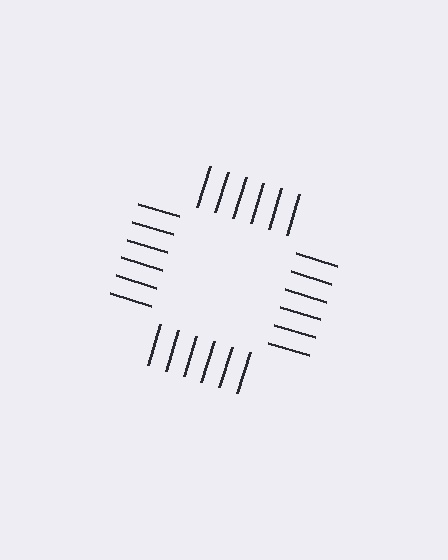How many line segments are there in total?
24 — 6 along each of the 4 edges.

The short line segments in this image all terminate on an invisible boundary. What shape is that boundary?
An illusory square — the line segments terminate on its edges but no continuous stroke is drawn.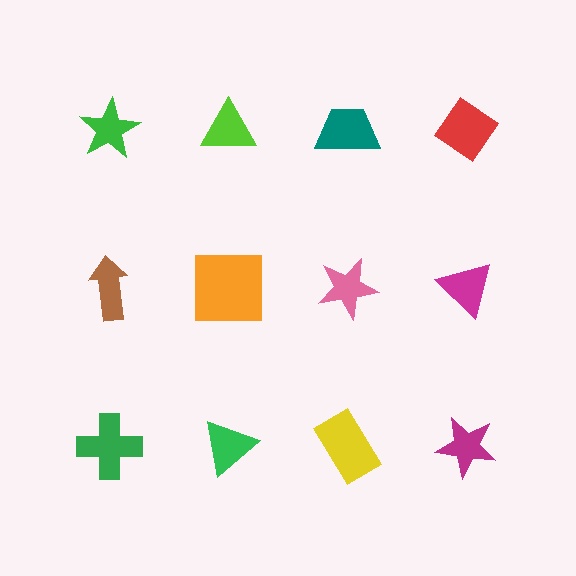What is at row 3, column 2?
A green triangle.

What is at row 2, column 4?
A magenta triangle.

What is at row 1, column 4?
A red diamond.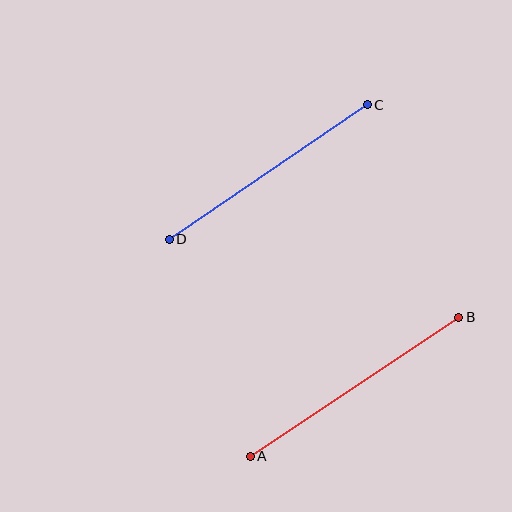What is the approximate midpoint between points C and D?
The midpoint is at approximately (268, 172) pixels.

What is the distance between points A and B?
The distance is approximately 250 pixels.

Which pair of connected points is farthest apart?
Points A and B are farthest apart.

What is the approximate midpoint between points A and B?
The midpoint is at approximately (354, 387) pixels.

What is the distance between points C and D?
The distance is approximately 239 pixels.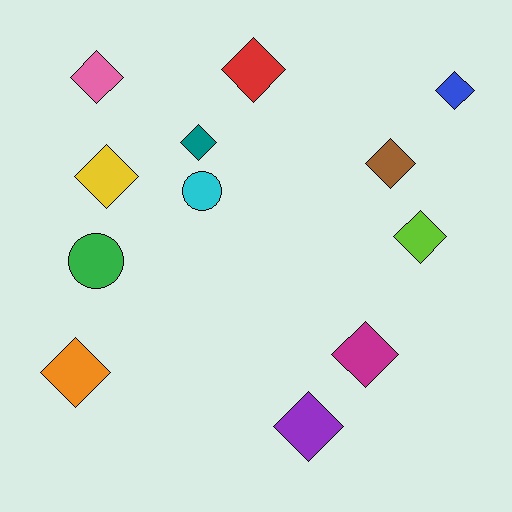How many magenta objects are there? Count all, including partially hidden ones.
There is 1 magenta object.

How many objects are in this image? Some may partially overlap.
There are 12 objects.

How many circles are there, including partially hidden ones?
There are 2 circles.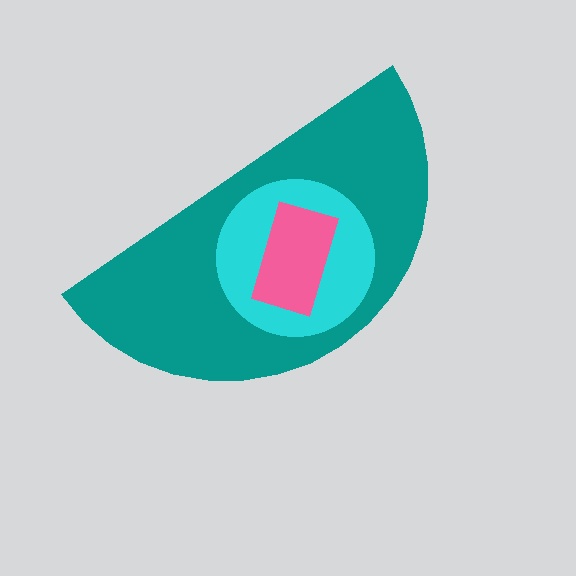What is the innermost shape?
The pink rectangle.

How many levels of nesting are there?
3.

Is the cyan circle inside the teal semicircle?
Yes.